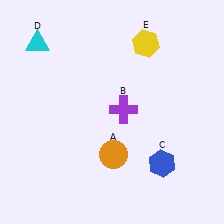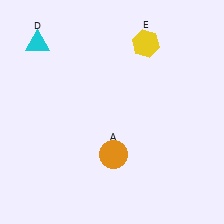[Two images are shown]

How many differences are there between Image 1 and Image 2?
There are 2 differences between the two images.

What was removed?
The blue hexagon (C), the purple cross (B) were removed in Image 2.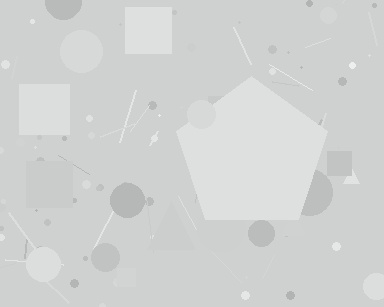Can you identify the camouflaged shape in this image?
The camouflaged shape is a pentagon.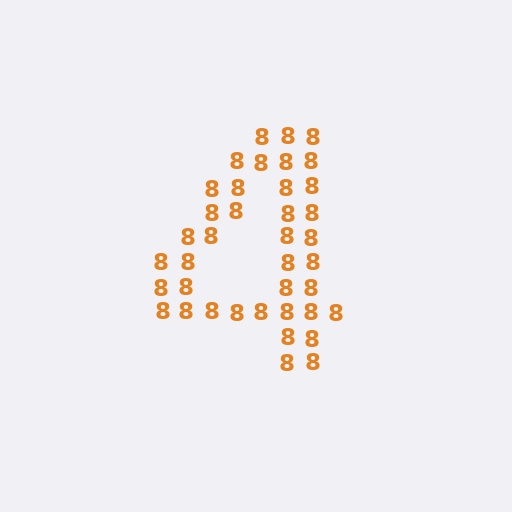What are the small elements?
The small elements are digit 8's.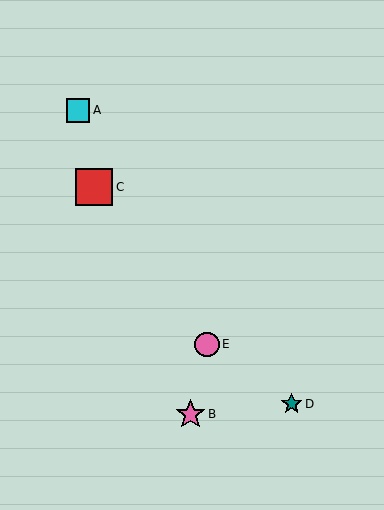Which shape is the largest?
The red square (labeled C) is the largest.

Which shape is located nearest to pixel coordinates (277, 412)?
The teal star (labeled D) at (292, 404) is nearest to that location.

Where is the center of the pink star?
The center of the pink star is at (191, 414).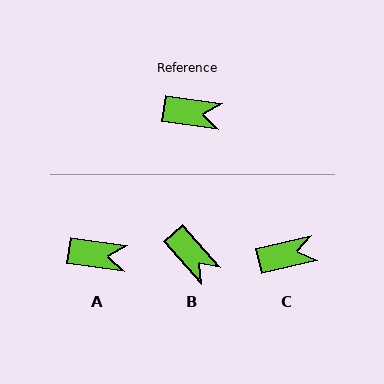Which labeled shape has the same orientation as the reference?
A.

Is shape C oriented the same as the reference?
No, it is off by about 21 degrees.